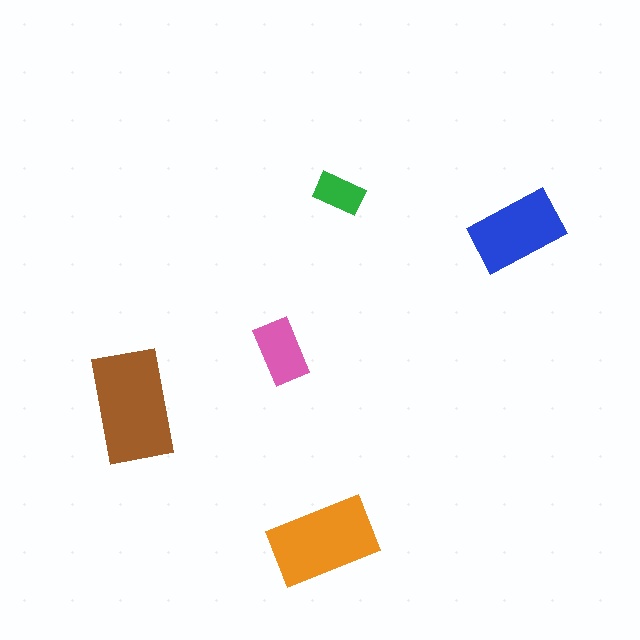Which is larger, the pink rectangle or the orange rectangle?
The orange one.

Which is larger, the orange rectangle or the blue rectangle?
The orange one.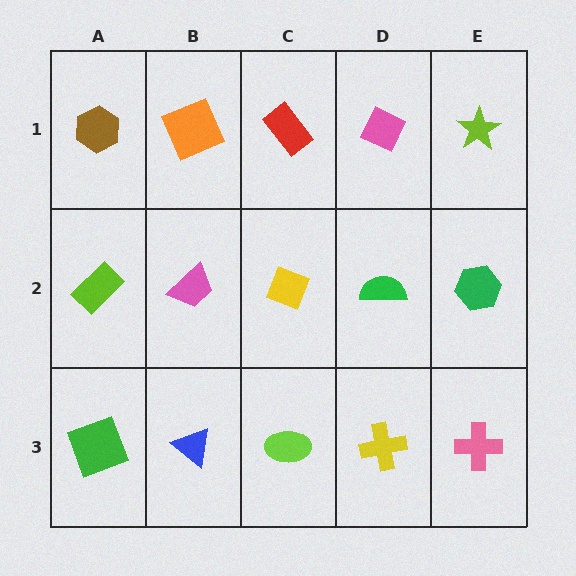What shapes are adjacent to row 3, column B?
A pink trapezoid (row 2, column B), a green square (row 3, column A), a lime ellipse (row 3, column C).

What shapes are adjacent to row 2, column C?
A red rectangle (row 1, column C), a lime ellipse (row 3, column C), a pink trapezoid (row 2, column B), a green semicircle (row 2, column D).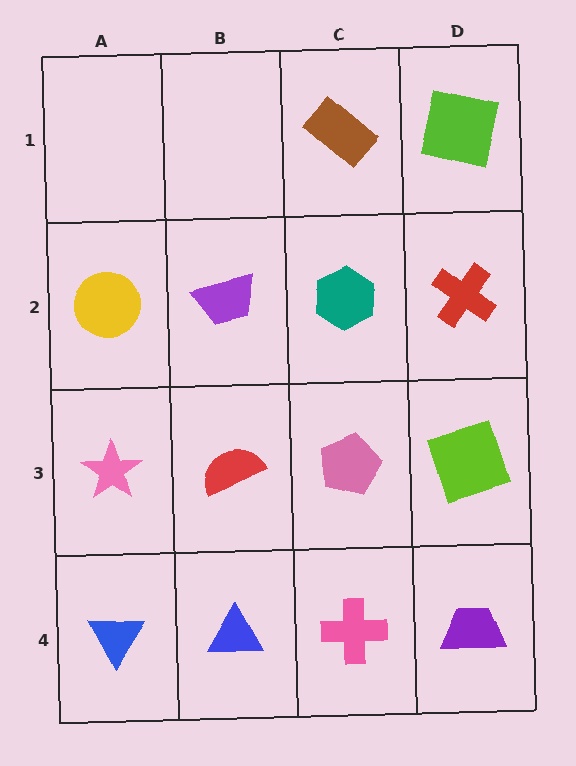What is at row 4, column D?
A purple trapezoid.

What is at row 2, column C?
A teal hexagon.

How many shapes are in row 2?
4 shapes.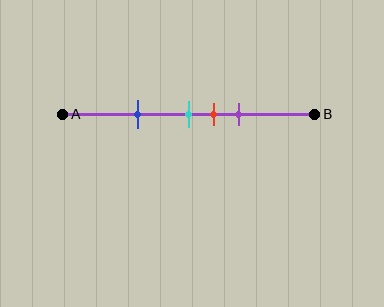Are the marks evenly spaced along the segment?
No, the marks are not evenly spaced.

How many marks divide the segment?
There are 4 marks dividing the segment.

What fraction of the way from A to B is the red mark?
The red mark is approximately 60% (0.6) of the way from A to B.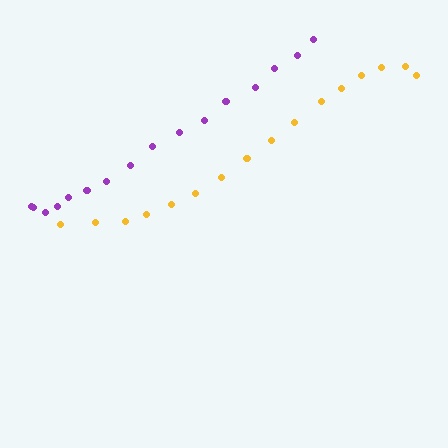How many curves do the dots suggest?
There are 2 distinct paths.